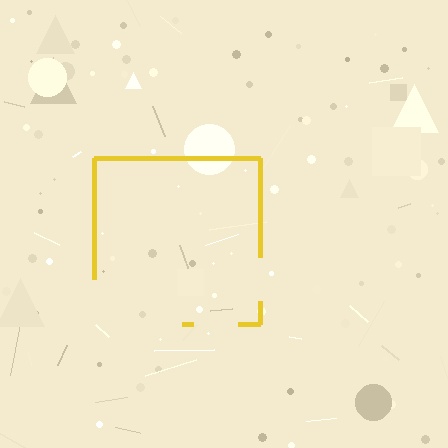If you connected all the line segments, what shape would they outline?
They would outline a square.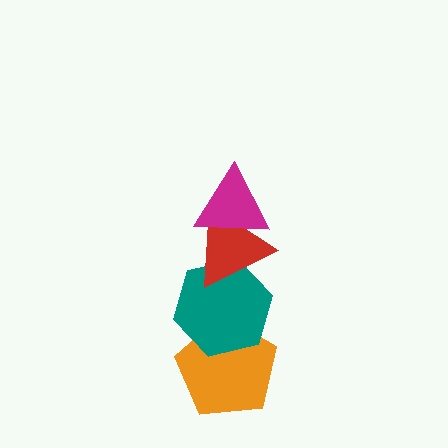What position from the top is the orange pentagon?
The orange pentagon is 4th from the top.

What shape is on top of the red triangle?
The magenta triangle is on top of the red triangle.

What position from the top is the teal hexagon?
The teal hexagon is 3rd from the top.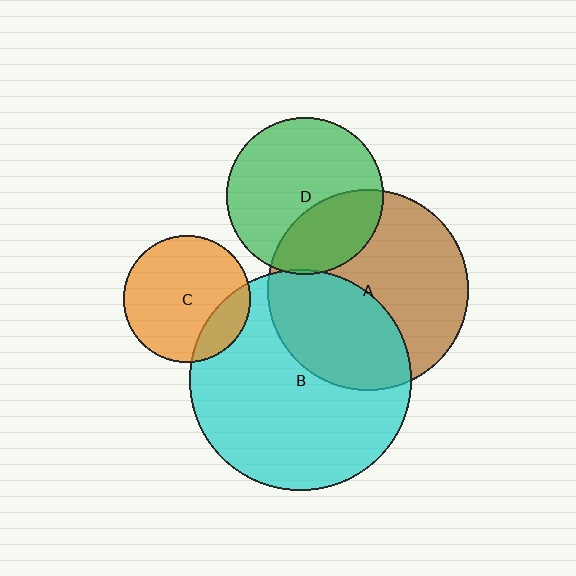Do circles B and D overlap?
Yes.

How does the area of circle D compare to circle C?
Approximately 1.5 times.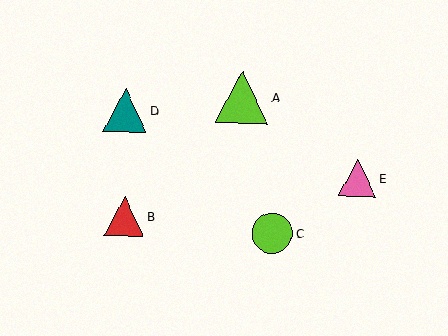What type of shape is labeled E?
Shape E is a pink triangle.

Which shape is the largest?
The lime triangle (labeled A) is the largest.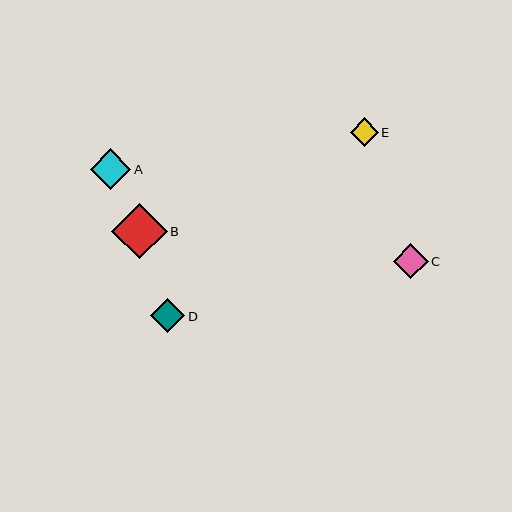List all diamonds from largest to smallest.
From largest to smallest: B, A, C, D, E.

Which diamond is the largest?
Diamond B is the largest with a size of approximately 56 pixels.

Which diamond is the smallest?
Diamond E is the smallest with a size of approximately 28 pixels.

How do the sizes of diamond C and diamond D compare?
Diamond C and diamond D are approximately the same size.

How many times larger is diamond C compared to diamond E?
Diamond C is approximately 1.3 times the size of diamond E.